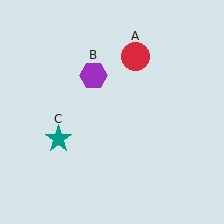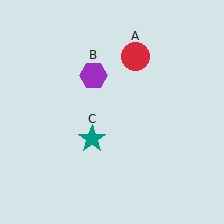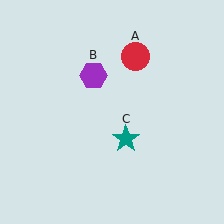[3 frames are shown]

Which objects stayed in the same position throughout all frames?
Red circle (object A) and purple hexagon (object B) remained stationary.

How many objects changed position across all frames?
1 object changed position: teal star (object C).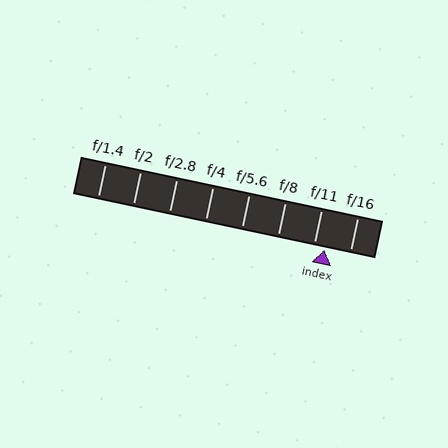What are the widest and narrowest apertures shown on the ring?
The widest aperture shown is f/1.4 and the narrowest is f/16.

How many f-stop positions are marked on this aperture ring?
There are 8 f-stop positions marked.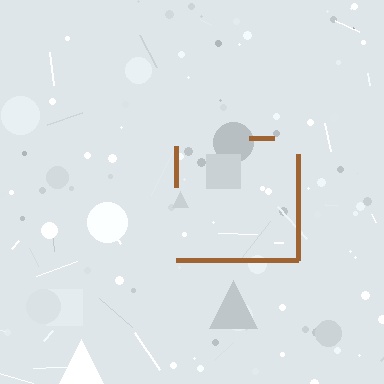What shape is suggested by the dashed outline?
The dashed outline suggests a square.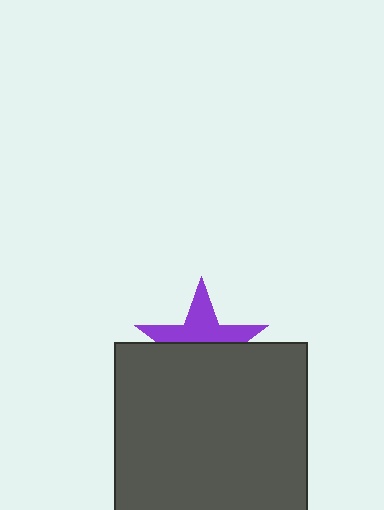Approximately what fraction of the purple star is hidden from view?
Roughly 55% of the purple star is hidden behind the dark gray square.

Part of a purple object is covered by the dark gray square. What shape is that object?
It is a star.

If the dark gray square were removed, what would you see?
You would see the complete purple star.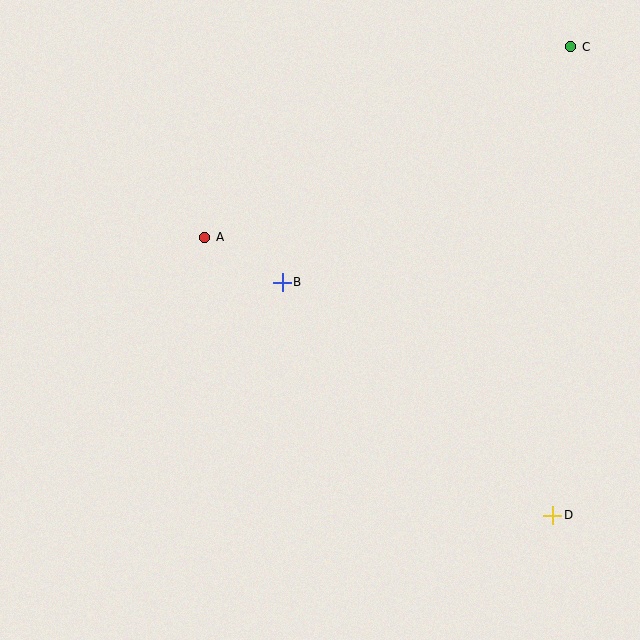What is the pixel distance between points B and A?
The distance between B and A is 89 pixels.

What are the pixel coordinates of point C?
Point C is at (571, 47).